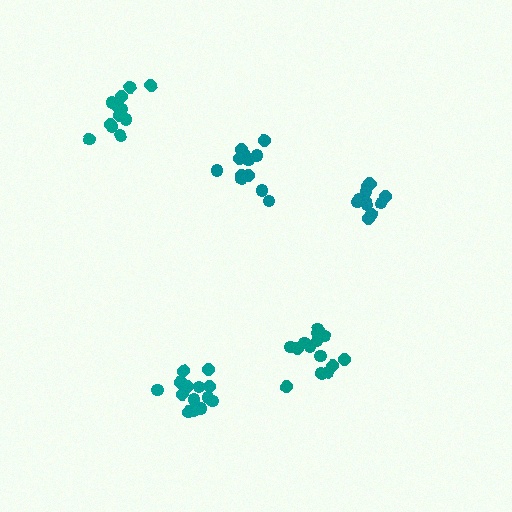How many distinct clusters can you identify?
There are 5 distinct clusters.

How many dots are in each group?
Group 1: 11 dots, Group 2: 14 dots, Group 3: 12 dots, Group 4: 15 dots, Group 5: 13 dots (65 total).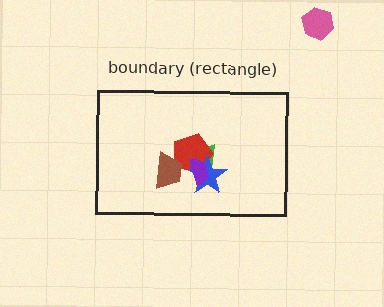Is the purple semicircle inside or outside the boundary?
Inside.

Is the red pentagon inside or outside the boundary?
Inside.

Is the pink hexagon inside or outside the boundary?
Outside.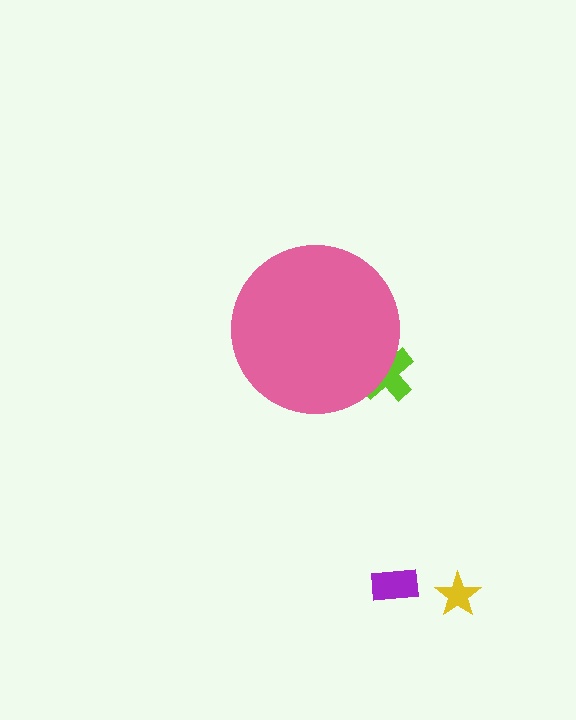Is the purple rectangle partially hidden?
No, the purple rectangle is fully visible.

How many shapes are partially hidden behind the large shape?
1 shape is partially hidden.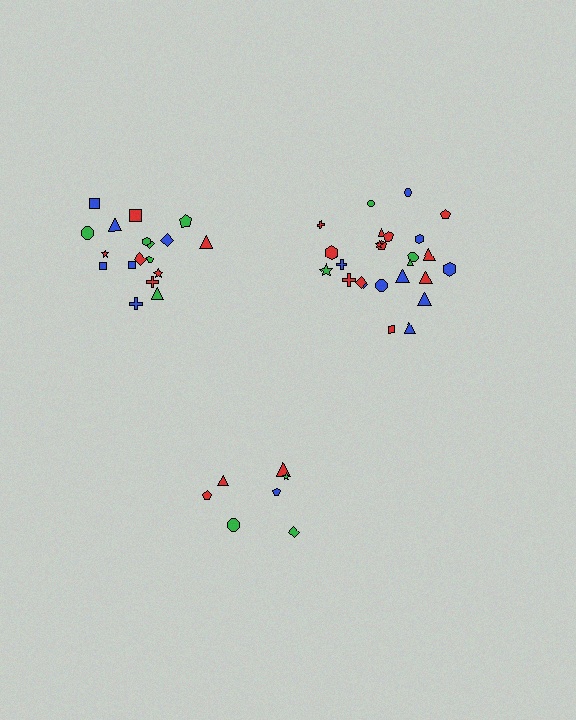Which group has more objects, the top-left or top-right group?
The top-right group.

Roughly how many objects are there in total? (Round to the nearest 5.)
Roughly 50 objects in total.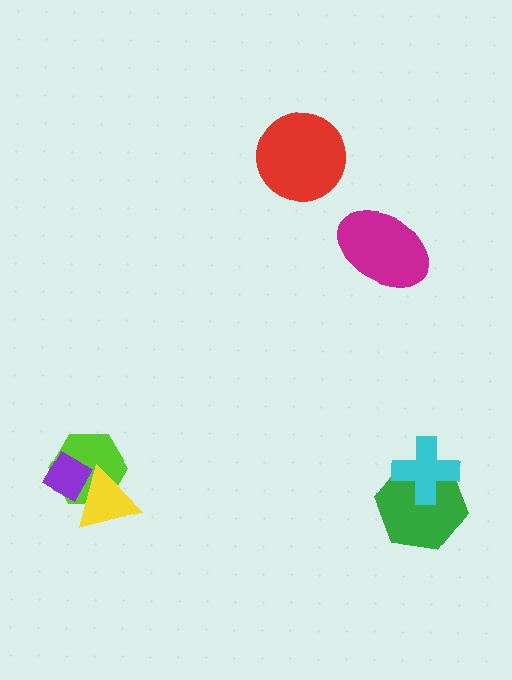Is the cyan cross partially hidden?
No, no other shape covers it.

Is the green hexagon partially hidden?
Yes, it is partially covered by another shape.